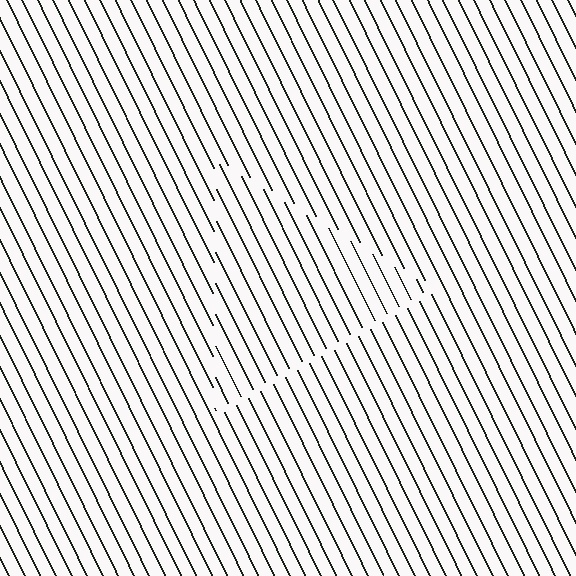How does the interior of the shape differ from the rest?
The interior of the shape contains the same grating, shifted by half a period — the contour is defined by the phase discontinuity where line-ends from the inner and outer gratings abut.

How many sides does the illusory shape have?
3 sides — the line-ends trace a triangle.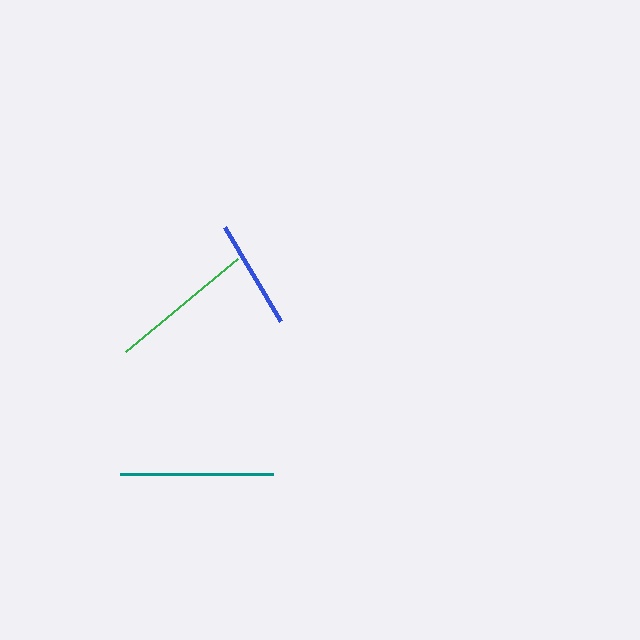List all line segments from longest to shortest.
From longest to shortest: teal, green, blue.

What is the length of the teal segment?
The teal segment is approximately 153 pixels long.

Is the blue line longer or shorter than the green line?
The green line is longer than the blue line.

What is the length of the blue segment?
The blue segment is approximately 109 pixels long.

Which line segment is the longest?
The teal line is the longest at approximately 153 pixels.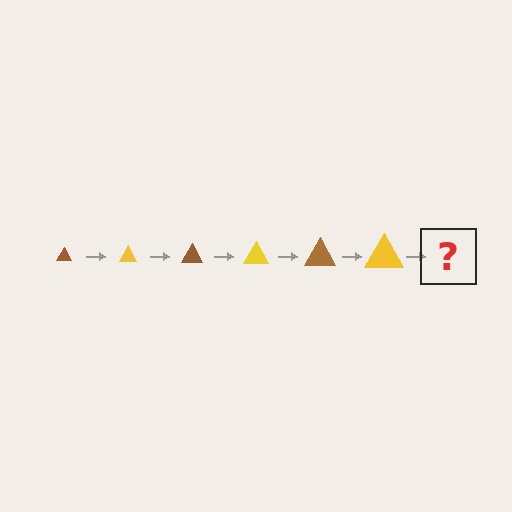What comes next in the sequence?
The next element should be a brown triangle, larger than the previous one.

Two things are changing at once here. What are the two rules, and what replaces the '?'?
The two rules are that the triangle grows larger each step and the color cycles through brown and yellow. The '?' should be a brown triangle, larger than the previous one.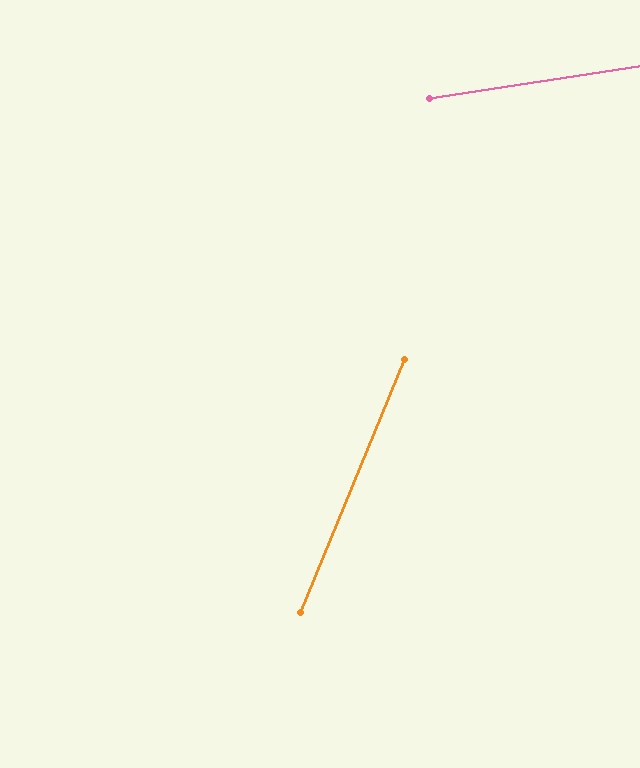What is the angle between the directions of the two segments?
Approximately 59 degrees.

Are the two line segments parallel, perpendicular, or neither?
Neither parallel nor perpendicular — they differ by about 59°.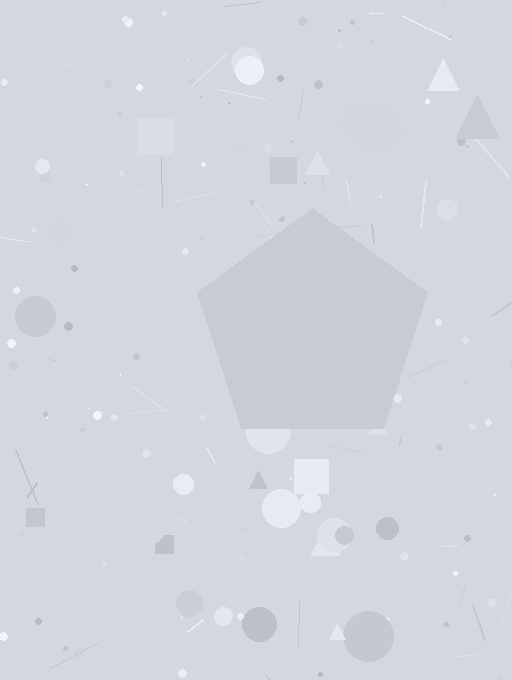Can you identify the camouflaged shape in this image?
The camouflaged shape is a pentagon.